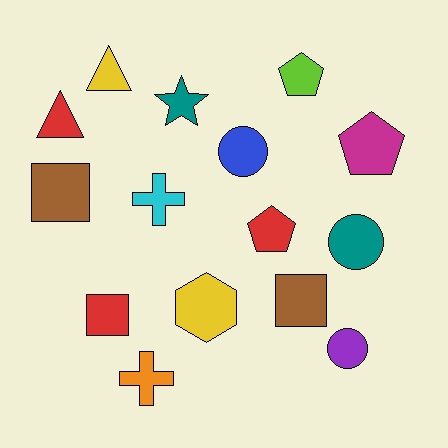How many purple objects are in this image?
There is 1 purple object.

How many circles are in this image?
There are 3 circles.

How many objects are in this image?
There are 15 objects.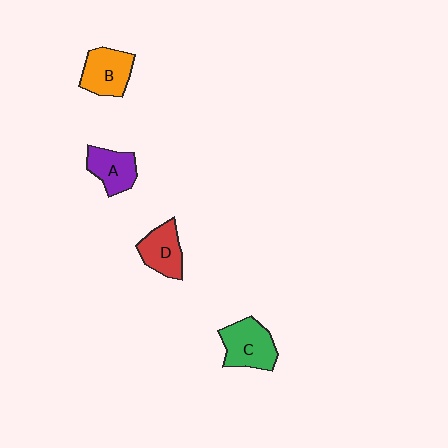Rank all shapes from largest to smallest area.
From largest to smallest: C (green), B (orange), D (red), A (purple).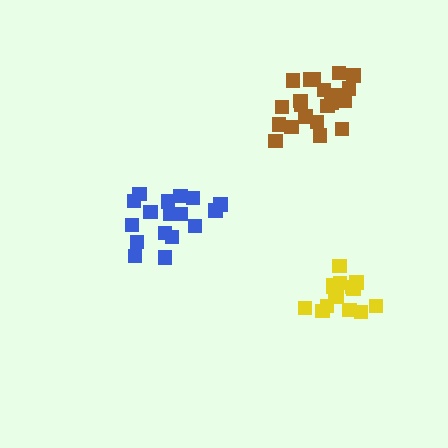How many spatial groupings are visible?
There are 3 spatial groupings.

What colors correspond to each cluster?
The clusters are colored: blue, yellow, brown.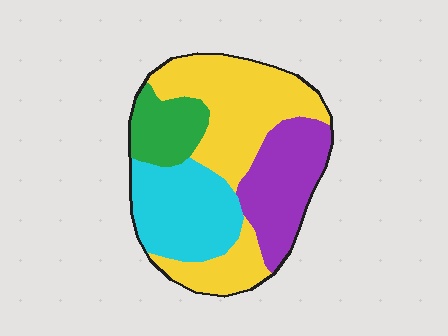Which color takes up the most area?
Yellow, at roughly 40%.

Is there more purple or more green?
Purple.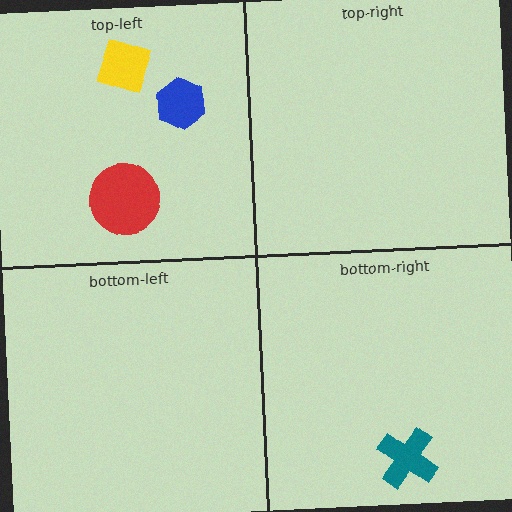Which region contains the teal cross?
The bottom-right region.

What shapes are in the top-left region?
The red circle, the blue hexagon, the yellow diamond.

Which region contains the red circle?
The top-left region.